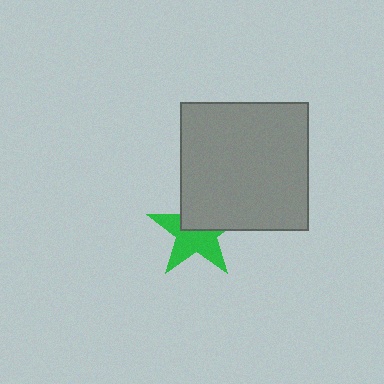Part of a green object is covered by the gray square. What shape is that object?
It is a star.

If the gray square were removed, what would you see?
You would see the complete green star.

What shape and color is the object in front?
The object in front is a gray square.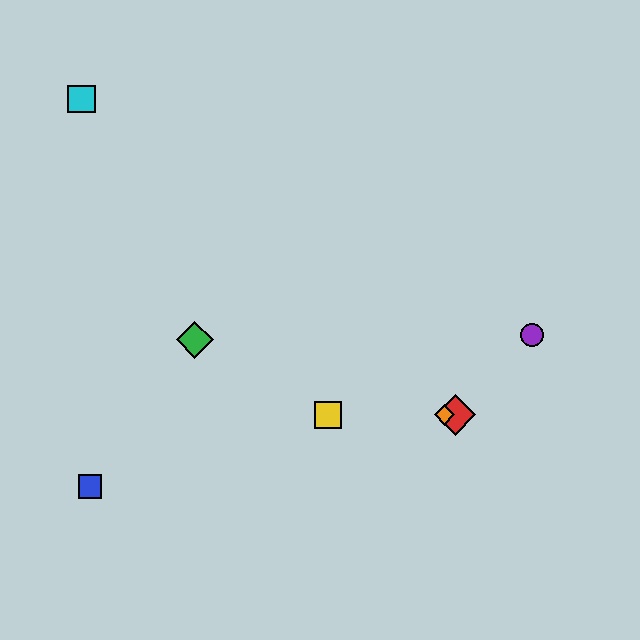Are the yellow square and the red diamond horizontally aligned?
Yes, both are at y≈415.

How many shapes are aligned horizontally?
3 shapes (the red diamond, the yellow square, the orange diamond) are aligned horizontally.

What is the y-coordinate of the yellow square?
The yellow square is at y≈415.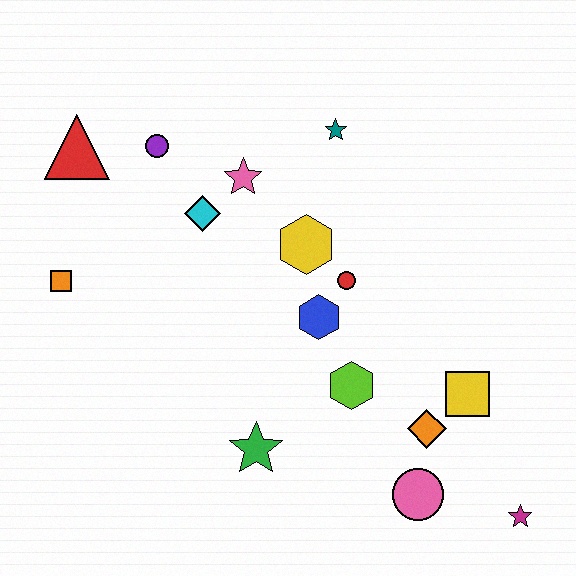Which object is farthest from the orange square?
The magenta star is farthest from the orange square.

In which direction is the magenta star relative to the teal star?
The magenta star is below the teal star.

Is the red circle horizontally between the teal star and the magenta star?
Yes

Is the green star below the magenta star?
No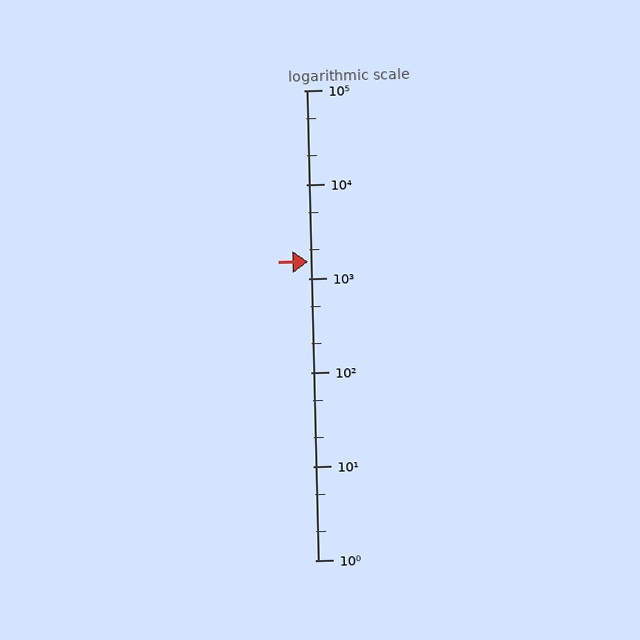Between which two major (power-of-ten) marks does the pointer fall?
The pointer is between 1000 and 10000.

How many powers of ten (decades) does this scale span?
The scale spans 5 decades, from 1 to 100000.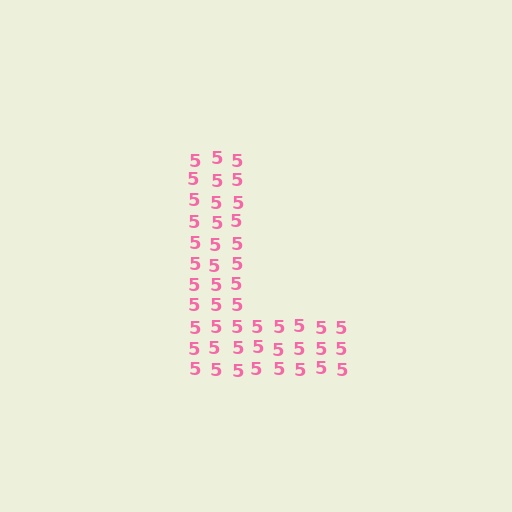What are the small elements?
The small elements are digit 5's.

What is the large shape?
The large shape is the letter L.